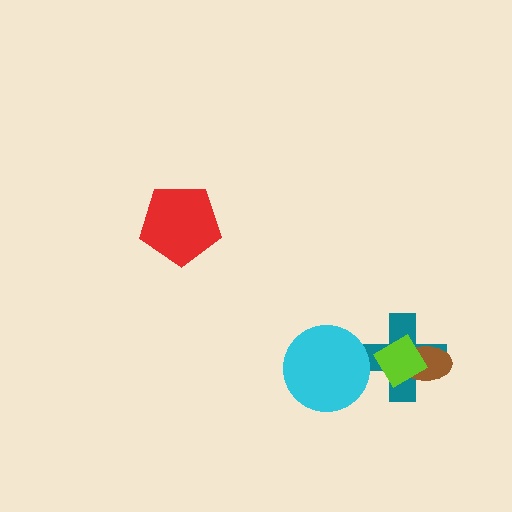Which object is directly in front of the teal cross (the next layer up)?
The brown ellipse is directly in front of the teal cross.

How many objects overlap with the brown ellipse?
2 objects overlap with the brown ellipse.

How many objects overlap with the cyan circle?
1 object overlaps with the cyan circle.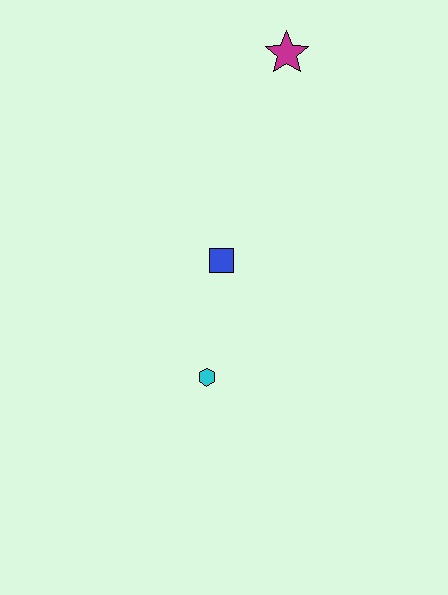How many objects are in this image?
There are 3 objects.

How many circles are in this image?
There are no circles.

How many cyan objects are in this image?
There is 1 cyan object.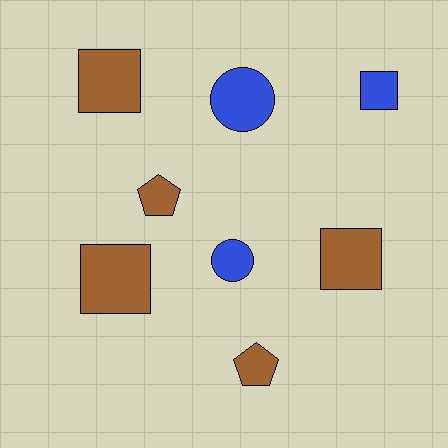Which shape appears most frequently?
Square, with 4 objects.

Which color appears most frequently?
Brown, with 5 objects.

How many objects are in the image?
There are 8 objects.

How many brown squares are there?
There are 3 brown squares.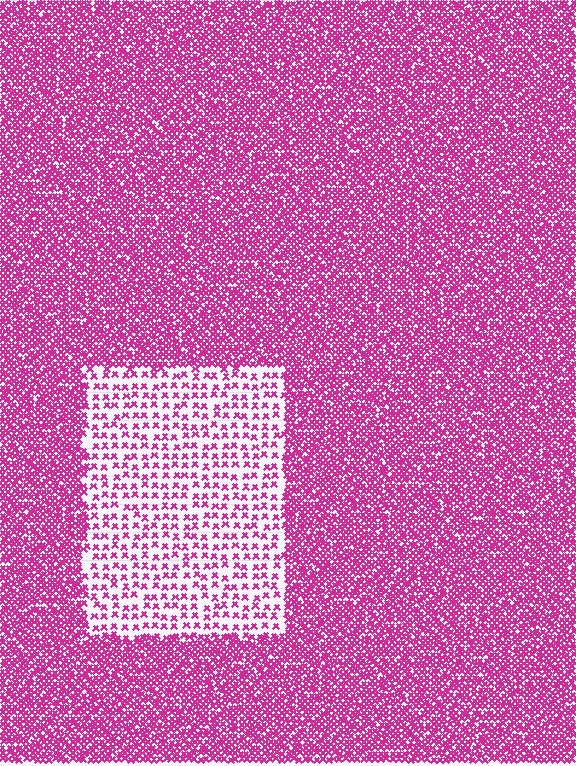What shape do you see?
I see a rectangle.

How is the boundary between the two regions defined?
The boundary is defined by a change in element density (approximately 3.0x ratio). All elements are the same color, size, and shape.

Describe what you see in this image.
The image contains small magenta elements arranged at two different densities. A rectangle-shaped region is visible where the elements are less densely packed than the surrounding area.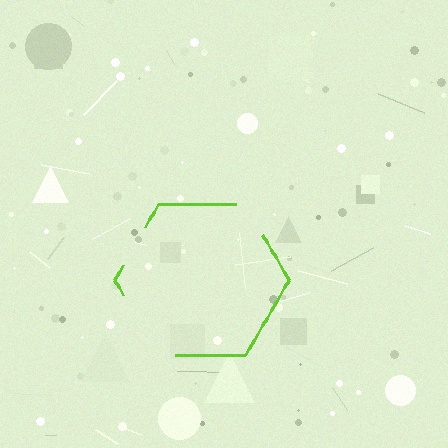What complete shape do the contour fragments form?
The contour fragments form a hexagon.